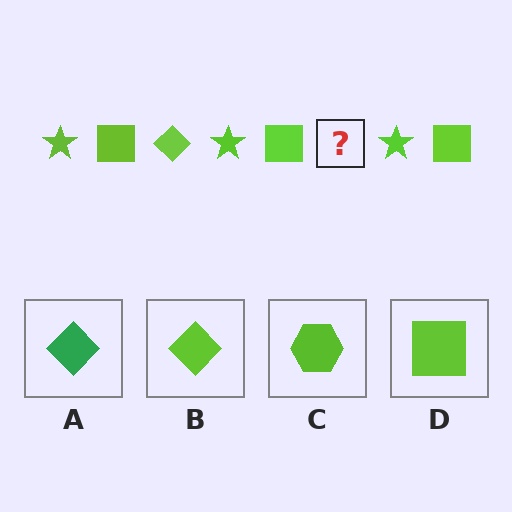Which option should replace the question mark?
Option B.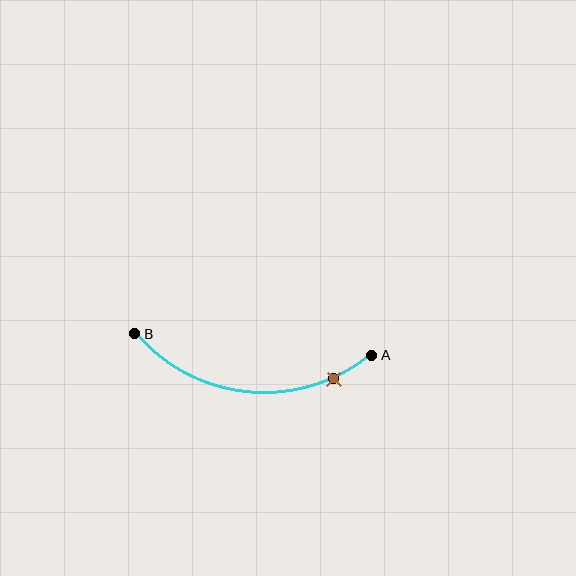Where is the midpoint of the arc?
The arc midpoint is the point on the curve farthest from the straight line joining A and B. It sits below that line.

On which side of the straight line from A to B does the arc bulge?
The arc bulges below the straight line connecting A and B.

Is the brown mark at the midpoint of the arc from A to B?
No. The brown mark lies on the arc but is closer to endpoint A. The arc midpoint would be at the point on the curve equidistant along the arc from both A and B.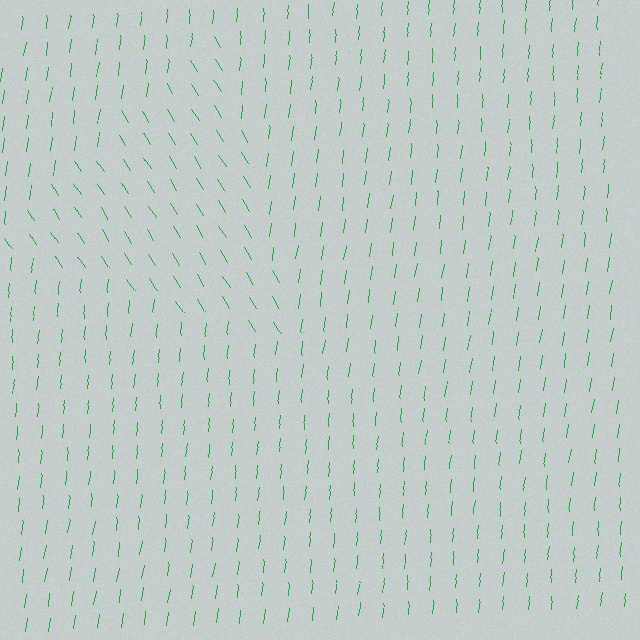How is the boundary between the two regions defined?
The boundary is defined purely by a change in line orientation (approximately 40 degrees difference). All lines are the same color and thickness.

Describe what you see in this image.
The image is filled with small green line segments. A triangle region in the image has lines oriented differently from the surrounding lines, creating a visible texture boundary.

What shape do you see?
I see a triangle.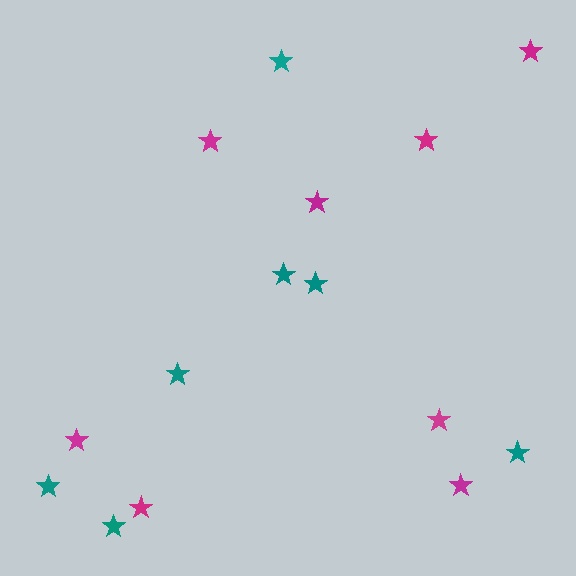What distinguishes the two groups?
There are 2 groups: one group of magenta stars (8) and one group of teal stars (7).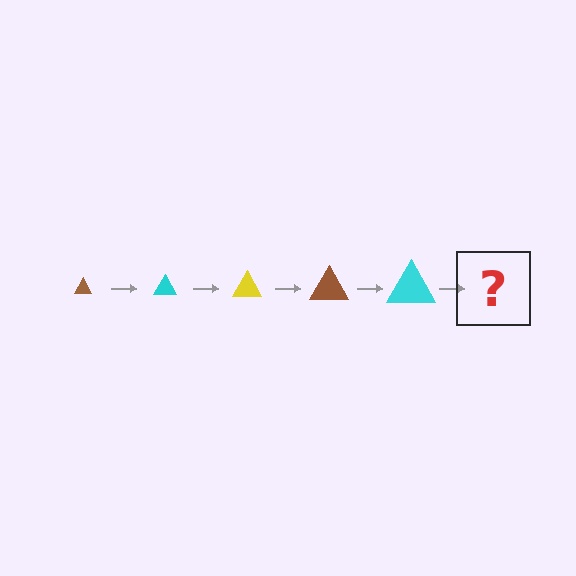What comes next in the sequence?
The next element should be a yellow triangle, larger than the previous one.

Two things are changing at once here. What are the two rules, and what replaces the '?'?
The two rules are that the triangle grows larger each step and the color cycles through brown, cyan, and yellow. The '?' should be a yellow triangle, larger than the previous one.